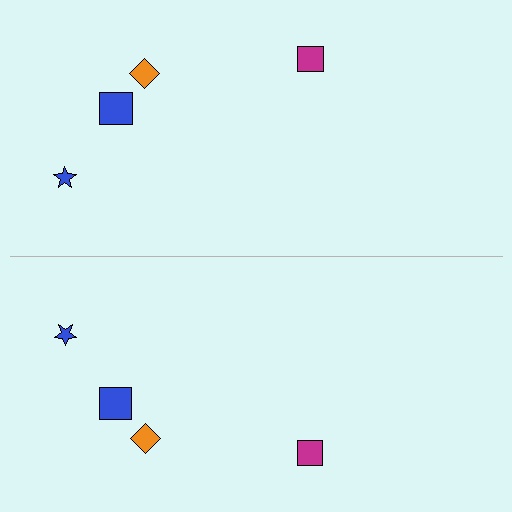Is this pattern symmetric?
Yes, this pattern has bilateral (reflection) symmetry.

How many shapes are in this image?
There are 8 shapes in this image.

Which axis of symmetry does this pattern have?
The pattern has a horizontal axis of symmetry running through the center of the image.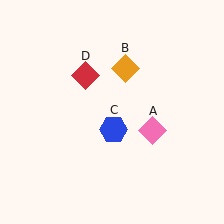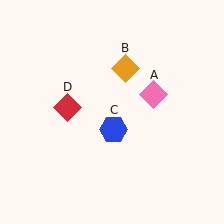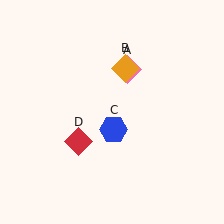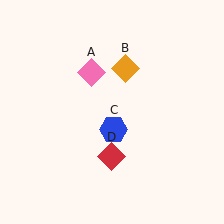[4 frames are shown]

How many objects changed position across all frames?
2 objects changed position: pink diamond (object A), red diamond (object D).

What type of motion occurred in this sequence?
The pink diamond (object A), red diamond (object D) rotated counterclockwise around the center of the scene.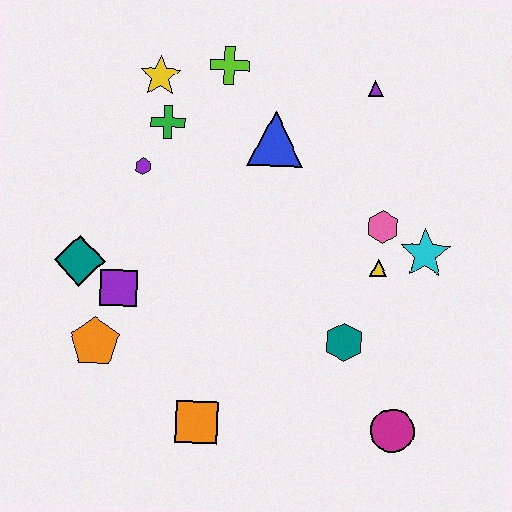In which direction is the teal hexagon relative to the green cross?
The teal hexagon is below the green cross.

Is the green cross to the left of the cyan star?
Yes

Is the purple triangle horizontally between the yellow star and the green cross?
No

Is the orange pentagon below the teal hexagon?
Yes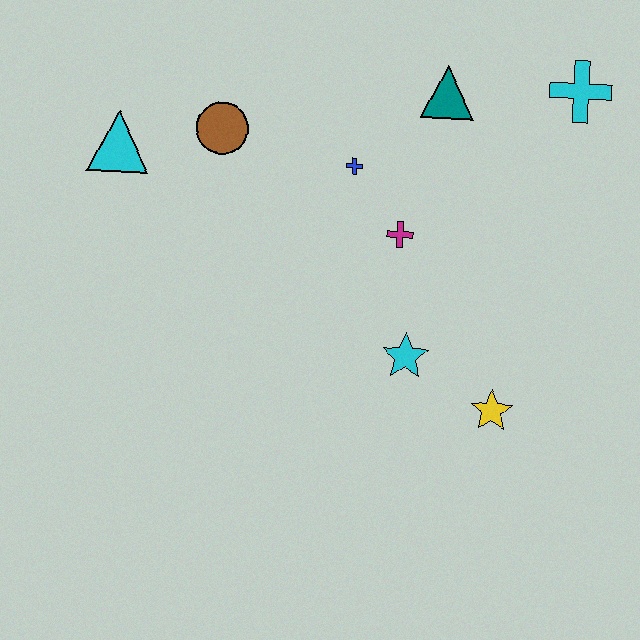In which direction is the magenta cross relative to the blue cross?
The magenta cross is below the blue cross.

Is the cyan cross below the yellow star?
No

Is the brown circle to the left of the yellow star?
Yes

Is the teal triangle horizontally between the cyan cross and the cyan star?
Yes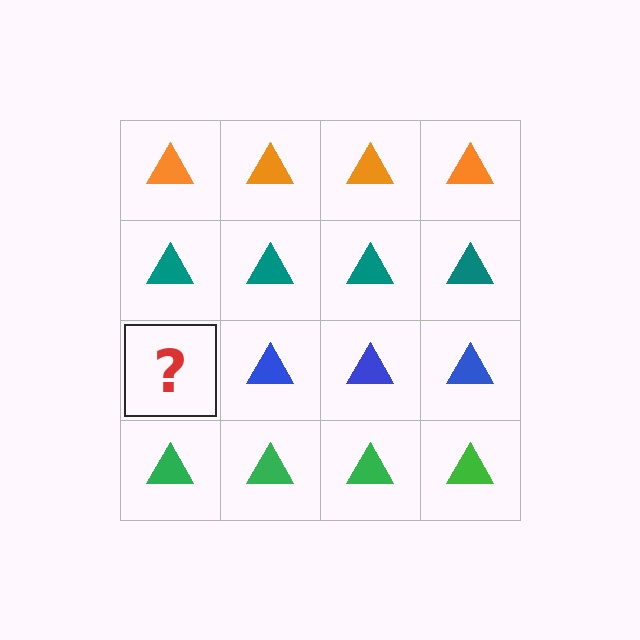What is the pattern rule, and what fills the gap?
The rule is that each row has a consistent color. The gap should be filled with a blue triangle.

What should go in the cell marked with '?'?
The missing cell should contain a blue triangle.